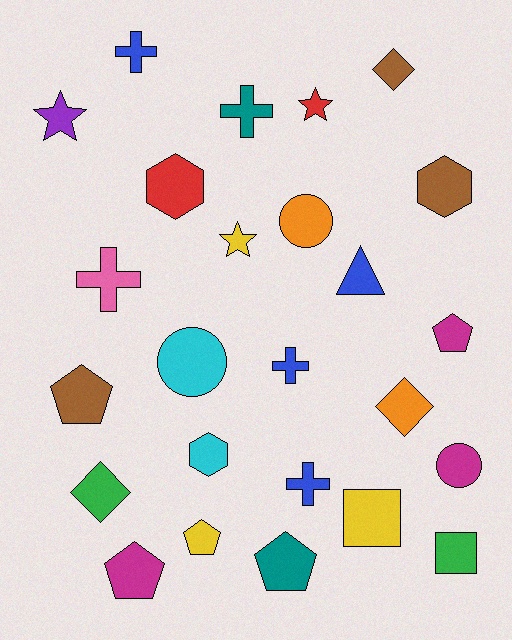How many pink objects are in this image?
There is 1 pink object.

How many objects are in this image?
There are 25 objects.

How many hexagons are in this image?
There are 3 hexagons.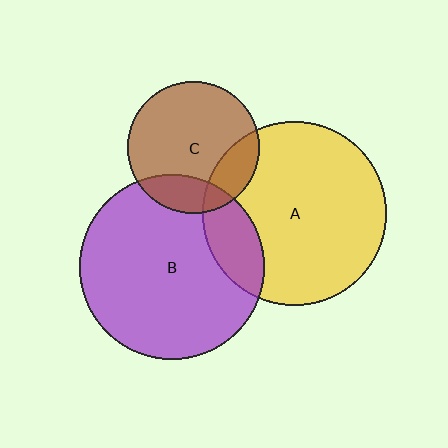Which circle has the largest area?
Circle B (purple).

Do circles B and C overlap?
Yes.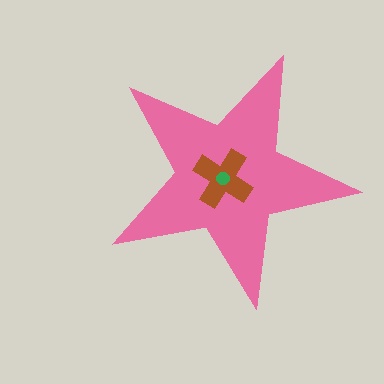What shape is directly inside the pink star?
The brown cross.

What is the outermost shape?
The pink star.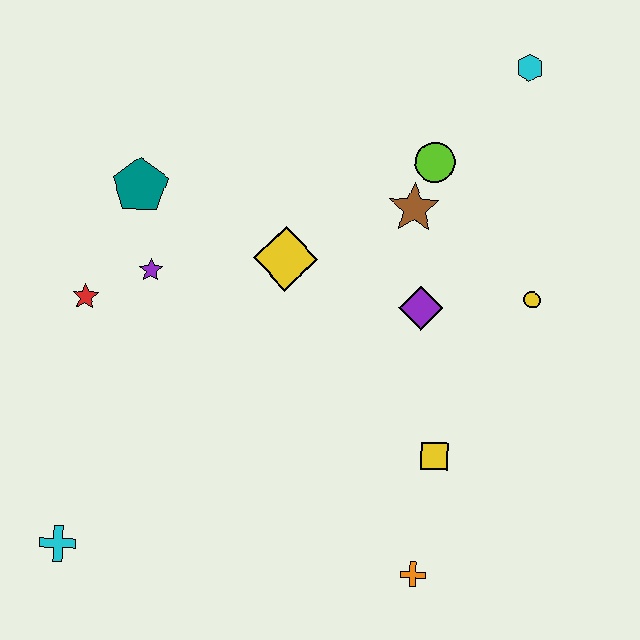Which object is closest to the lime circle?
The brown star is closest to the lime circle.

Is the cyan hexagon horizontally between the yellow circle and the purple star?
Yes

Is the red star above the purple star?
No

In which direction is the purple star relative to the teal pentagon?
The purple star is below the teal pentagon.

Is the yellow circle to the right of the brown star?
Yes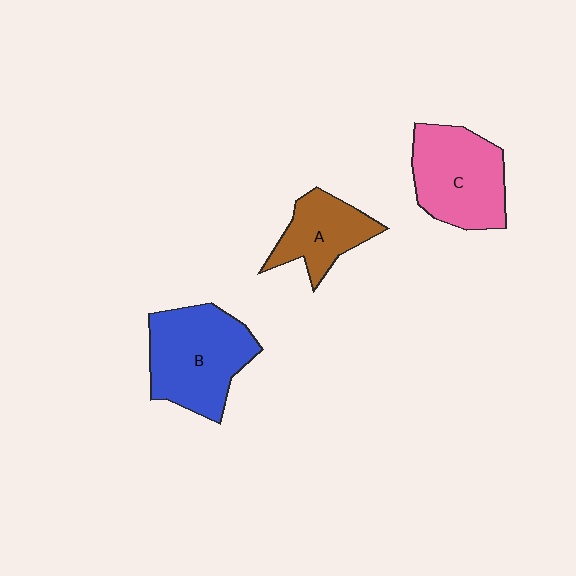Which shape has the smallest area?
Shape A (brown).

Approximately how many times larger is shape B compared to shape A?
Approximately 1.6 times.